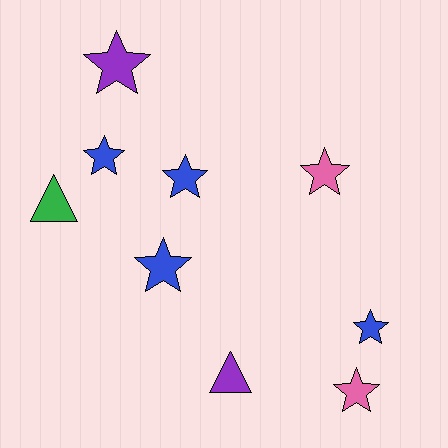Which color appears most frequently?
Blue, with 4 objects.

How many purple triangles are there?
There is 1 purple triangle.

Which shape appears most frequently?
Star, with 7 objects.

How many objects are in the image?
There are 9 objects.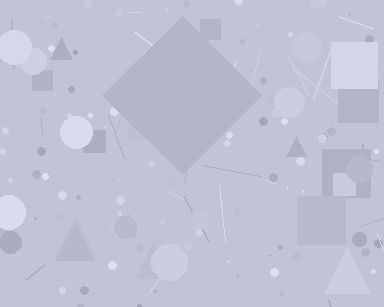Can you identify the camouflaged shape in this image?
The camouflaged shape is a diamond.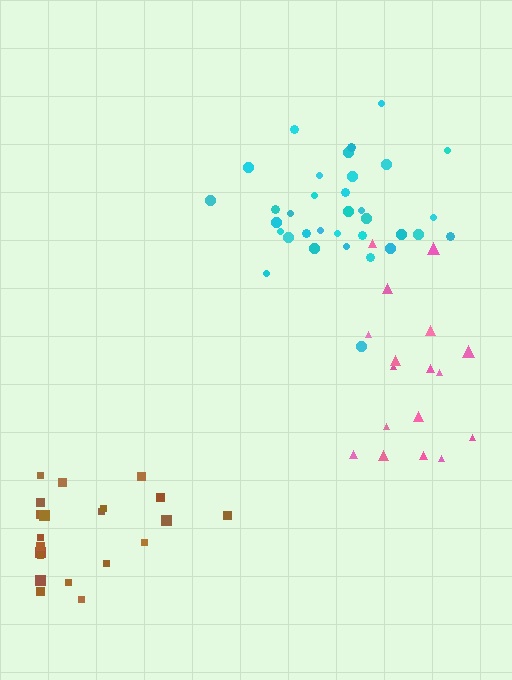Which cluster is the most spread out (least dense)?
Pink.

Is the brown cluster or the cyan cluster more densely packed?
Cyan.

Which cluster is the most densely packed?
Cyan.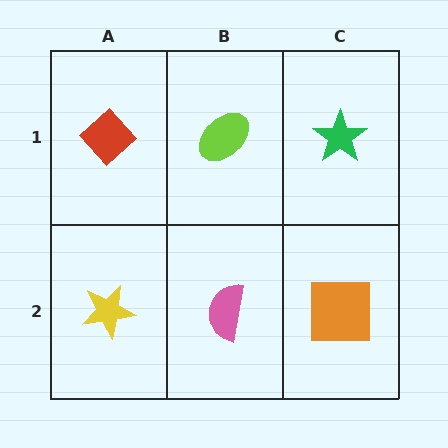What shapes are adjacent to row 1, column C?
An orange square (row 2, column C), a lime ellipse (row 1, column B).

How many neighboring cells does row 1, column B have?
3.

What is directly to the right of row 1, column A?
A lime ellipse.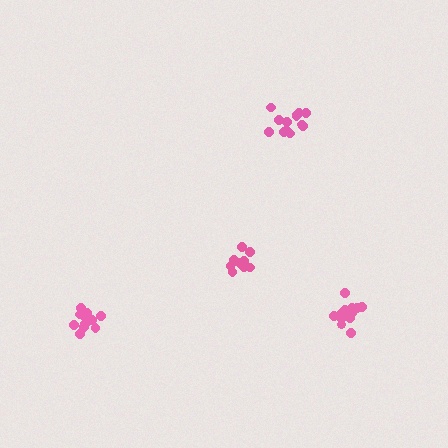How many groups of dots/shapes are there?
There are 4 groups.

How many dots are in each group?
Group 1: 10 dots, Group 2: 13 dots, Group 3: 13 dots, Group 4: 14 dots (50 total).